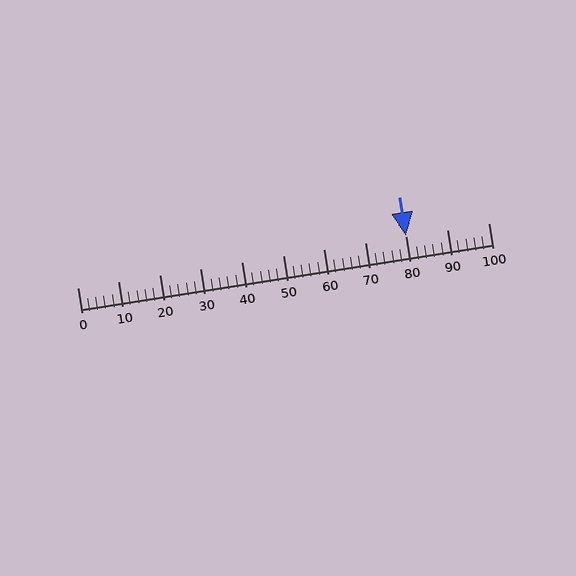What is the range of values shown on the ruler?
The ruler shows values from 0 to 100.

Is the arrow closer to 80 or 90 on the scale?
The arrow is closer to 80.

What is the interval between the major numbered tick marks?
The major tick marks are spaced 10 units apart.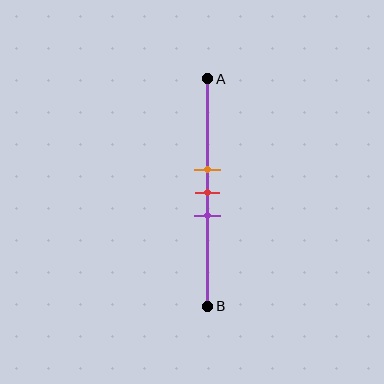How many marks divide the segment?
There are 3 marks dividing the segment.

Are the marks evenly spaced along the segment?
Yes, the marks are approximately evenly spaced.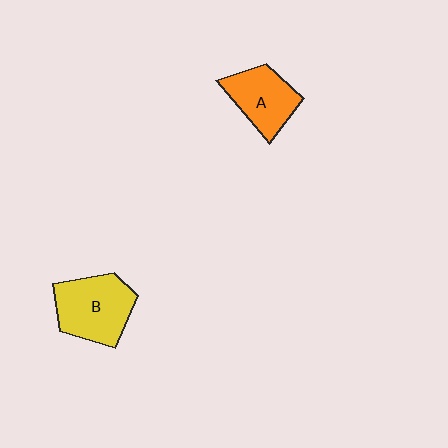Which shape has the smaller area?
Shape A (orange).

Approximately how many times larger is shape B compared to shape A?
Approximately 1.3 times.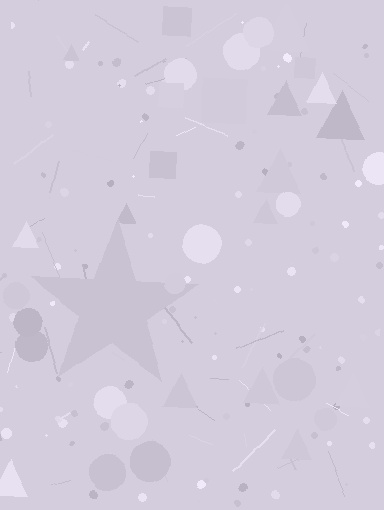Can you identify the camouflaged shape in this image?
The camouflaged shape is a star.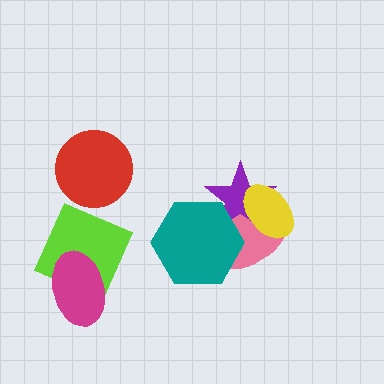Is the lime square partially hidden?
Yes, it is partially covered by another shape.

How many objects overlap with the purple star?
3 objects overlap with the purple star.